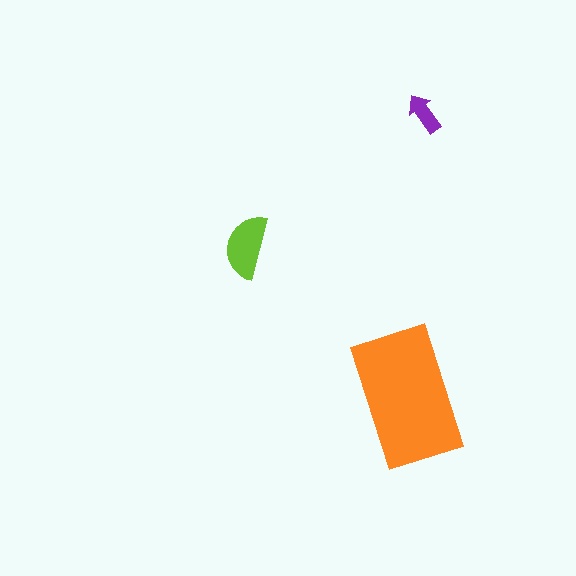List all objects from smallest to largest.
The purple arrow, the lime semicircle, the orange rectangle.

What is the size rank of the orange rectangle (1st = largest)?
1st.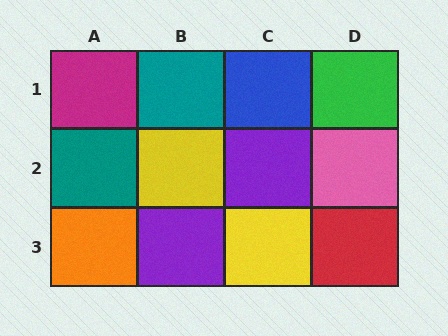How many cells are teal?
2 cells are teal.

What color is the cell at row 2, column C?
Purple.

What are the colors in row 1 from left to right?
Magenta, teal, blue, green.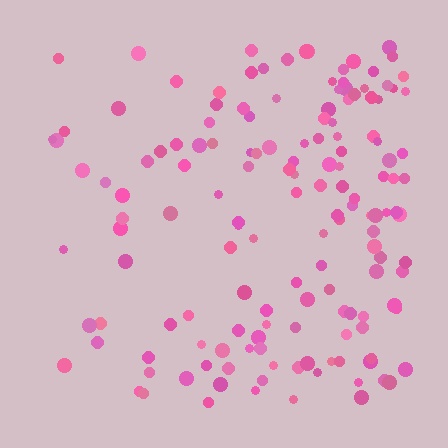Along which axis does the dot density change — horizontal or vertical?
Horizontal.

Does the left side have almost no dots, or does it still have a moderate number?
Still a moderate number, just noticeably fewer than the right.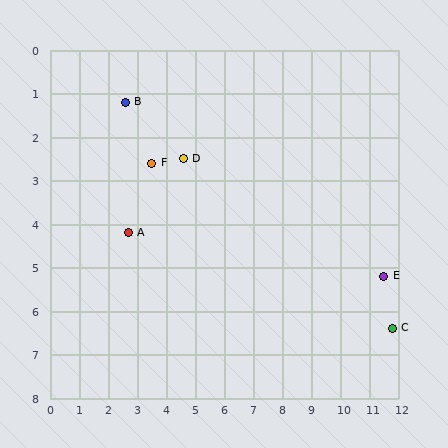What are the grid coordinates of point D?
Point D is at approximately (4.6, 2.5).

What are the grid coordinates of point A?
Point A is at approximately (2.7, 4.2).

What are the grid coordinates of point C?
Point C is at approximately (11.8, 6.4).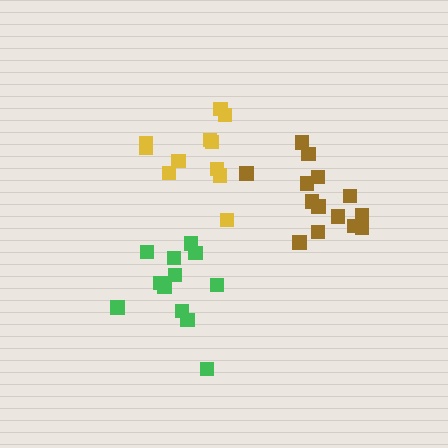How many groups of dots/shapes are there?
There are 3 groups.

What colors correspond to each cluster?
The clusters are colored: brown, yellow, green.